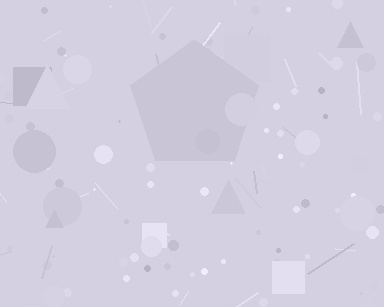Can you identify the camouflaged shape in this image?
The camouflaged shape is a pentagon.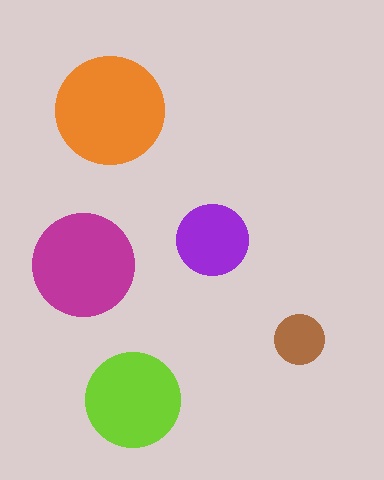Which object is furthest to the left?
The magenta circle is leftmost.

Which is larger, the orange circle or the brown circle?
The orange one.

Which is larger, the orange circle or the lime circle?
The orange one.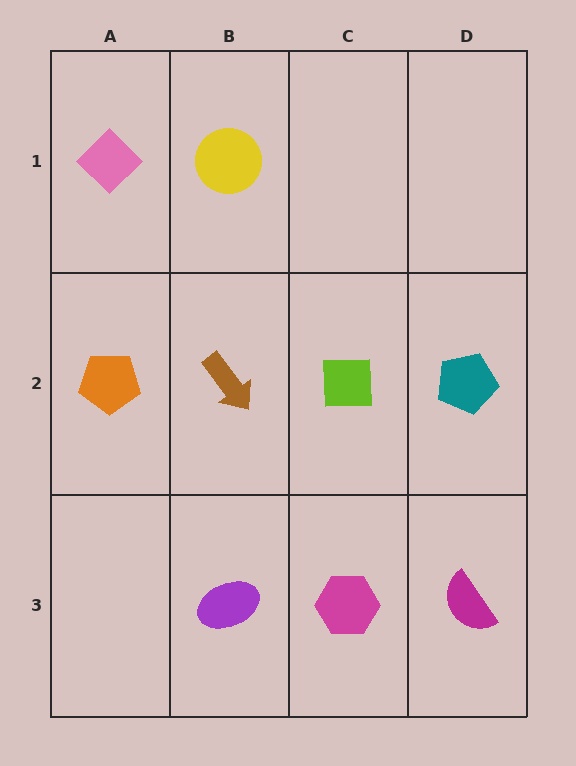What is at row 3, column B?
A purple ellipse.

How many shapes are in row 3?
3 shapes.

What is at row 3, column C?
A magenta hexagon.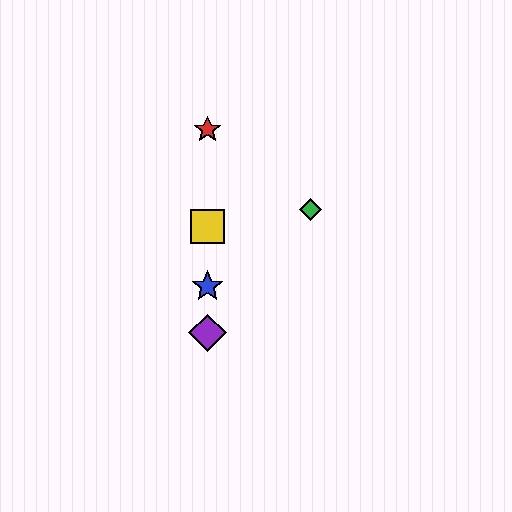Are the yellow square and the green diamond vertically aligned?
No, the yellow square is at x≈208 and the green diamond is at x≈310.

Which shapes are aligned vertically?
The red star, the blue star, the yellow square, the purple diamond are aligned vertically.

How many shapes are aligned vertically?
4 shapes (the red star, the blue star, the yellow square, the purple diamond) are aligned vertically.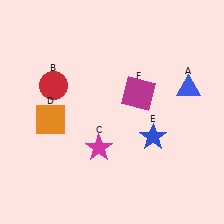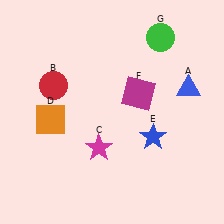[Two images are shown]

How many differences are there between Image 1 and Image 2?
There is 1 difference between the two images.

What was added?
A green circle (G) was added in Image 2.